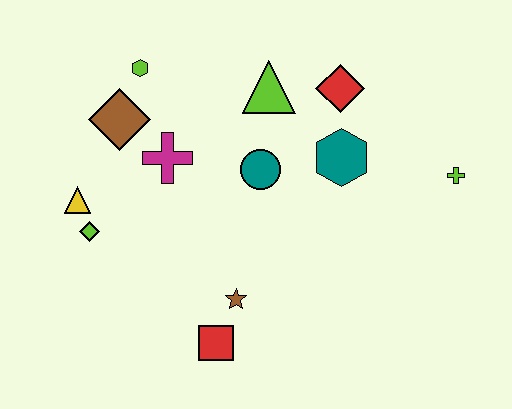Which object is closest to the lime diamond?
The yellow triangle is closest to the lime diamond.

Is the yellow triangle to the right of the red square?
No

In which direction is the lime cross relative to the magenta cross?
The lime cross is to the right of the magenta cross.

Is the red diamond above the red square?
Yes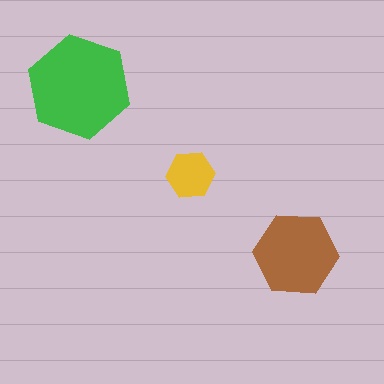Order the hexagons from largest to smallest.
the green one, the brown one, the yellow one.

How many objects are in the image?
There are 3 objects in the image.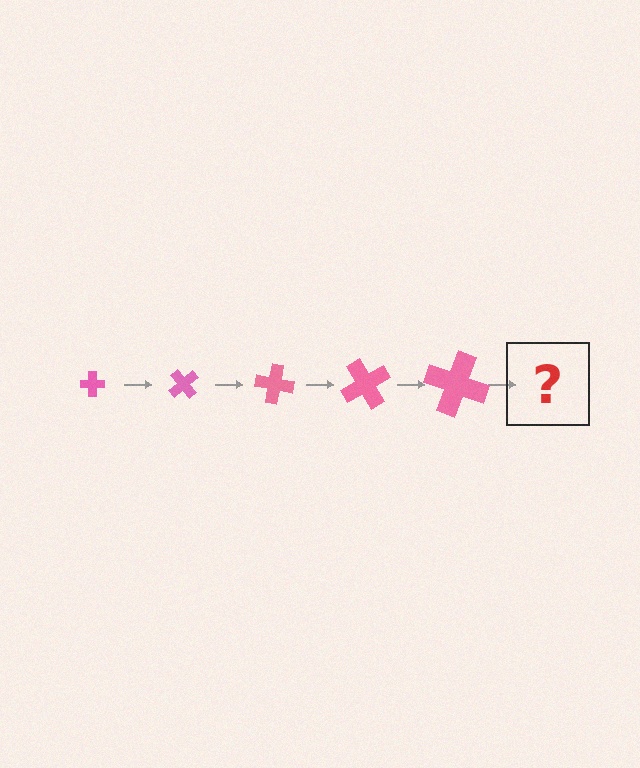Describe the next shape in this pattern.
It should be a cross, larger than the previous one and rotated 250 degrees from the start.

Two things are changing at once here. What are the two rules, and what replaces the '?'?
The two rules are that the cross grows larger each step and it rotates 50 degrees each step. The '?' should be a cross, larger than the previous one and rotated 250 degrees from the start.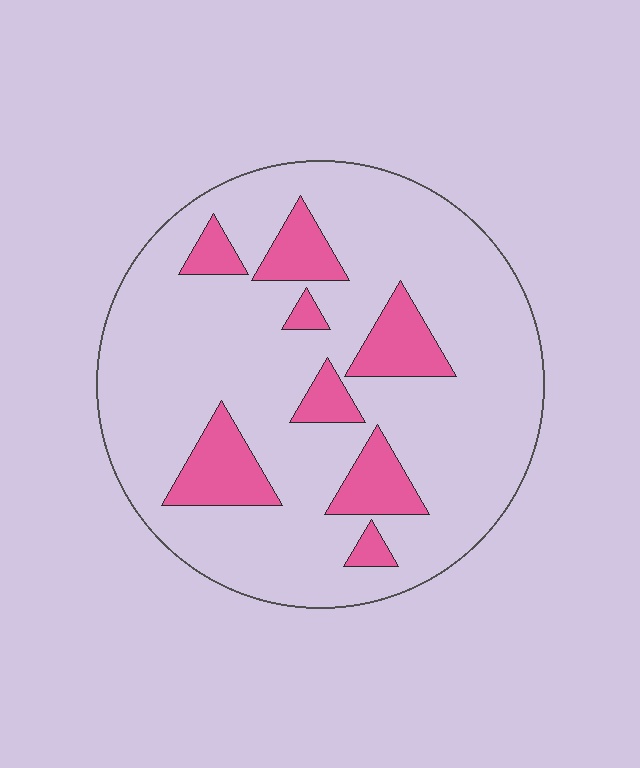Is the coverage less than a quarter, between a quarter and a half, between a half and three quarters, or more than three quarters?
Less than a quarter.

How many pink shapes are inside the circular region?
8.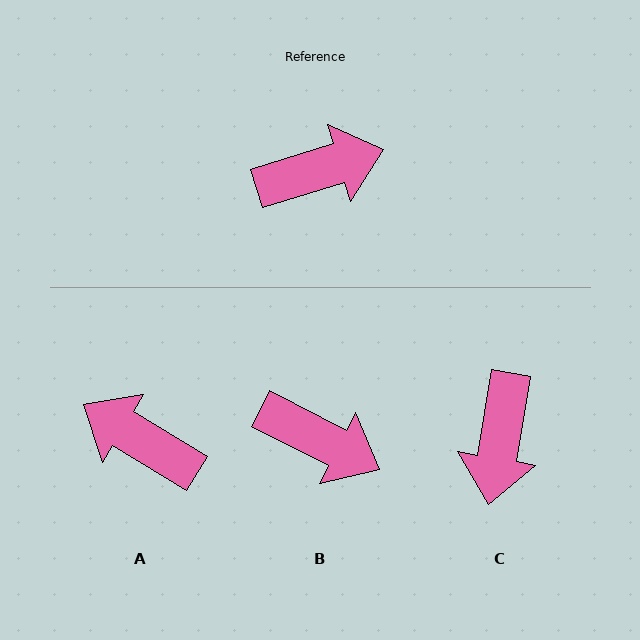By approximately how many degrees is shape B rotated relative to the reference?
Approximately 44 degrees clockwise.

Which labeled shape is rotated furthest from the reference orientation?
A, about 132 degrees away.